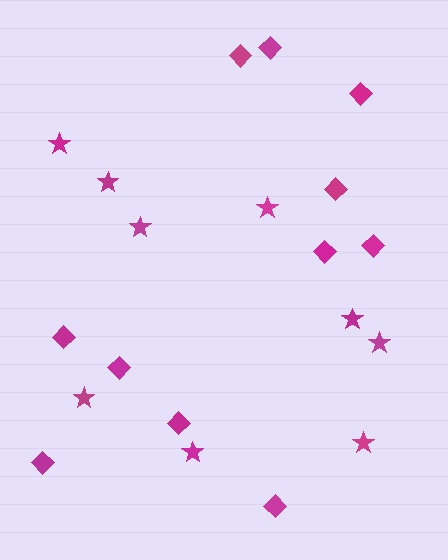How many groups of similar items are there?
There are 2 groups: one group of diamonds (11) and one group of stars (9).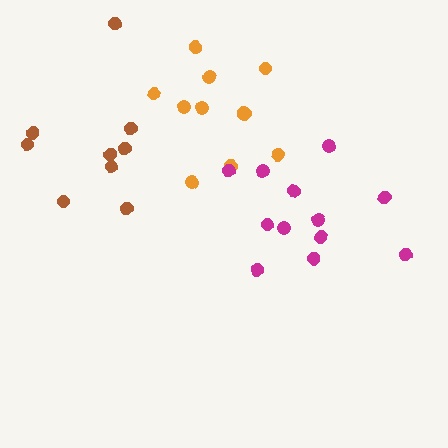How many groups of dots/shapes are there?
There are 3 groups.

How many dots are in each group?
Group 1: 11 dots, Group 2: 9 dots, Group 3: 12 dots (32 total).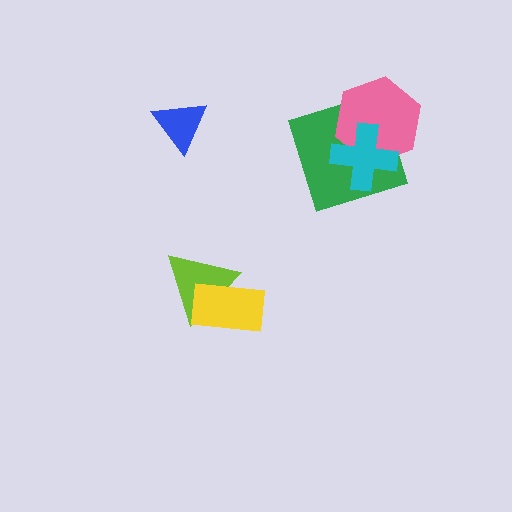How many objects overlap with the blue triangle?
0 objects overlap with the blue triangle.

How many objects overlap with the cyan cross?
2 objects overlap with the cyan cross.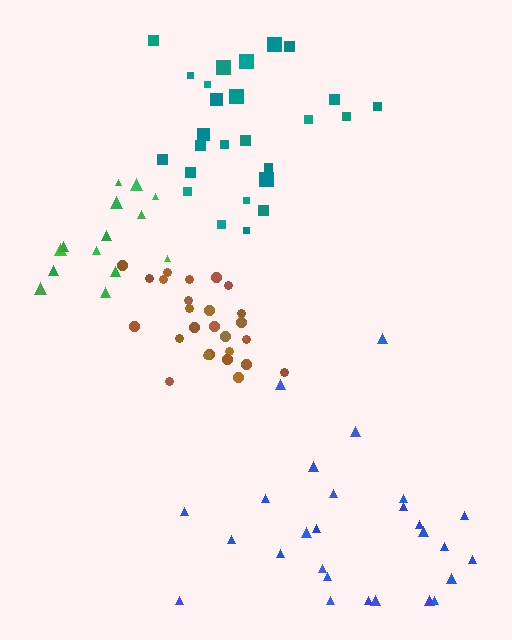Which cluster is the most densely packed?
Brown.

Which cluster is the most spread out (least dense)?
Teal.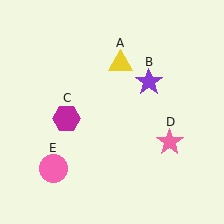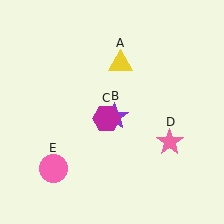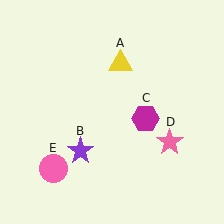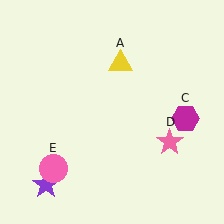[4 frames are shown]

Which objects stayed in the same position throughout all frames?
Yellow triangle (object A) and pink star (object D) and pink circle (object E) remained stationary.